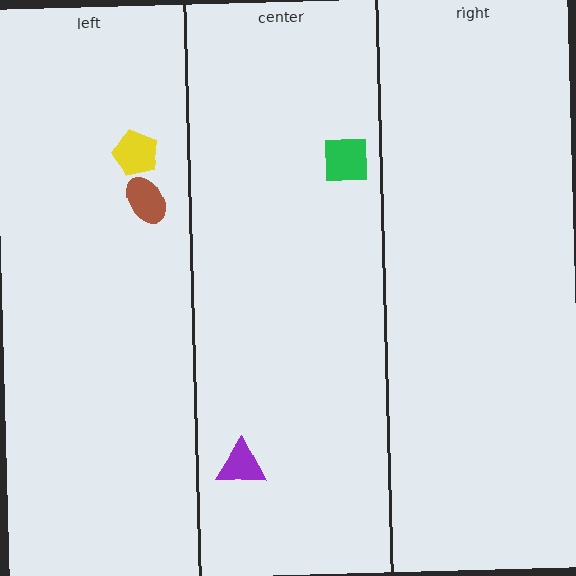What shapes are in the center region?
The purple triangle, the green square.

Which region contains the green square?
The center region.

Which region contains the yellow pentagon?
The left region.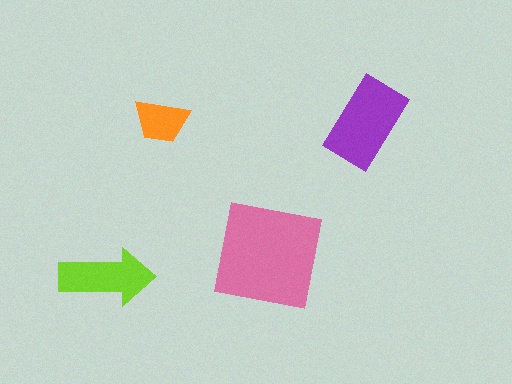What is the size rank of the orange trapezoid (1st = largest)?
4th.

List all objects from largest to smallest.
The pink square, the purple rectangle, the lime arrow, the orange trapezoid.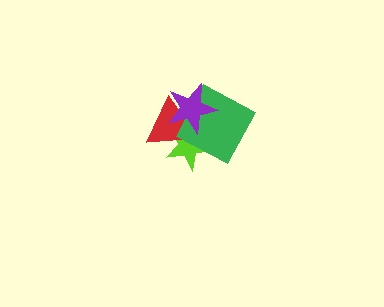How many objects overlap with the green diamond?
3 objects overlap with the green diamond.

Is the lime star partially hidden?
Yes, it is partially covered by another shape.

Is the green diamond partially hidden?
Yes, it is partially covered by another shape.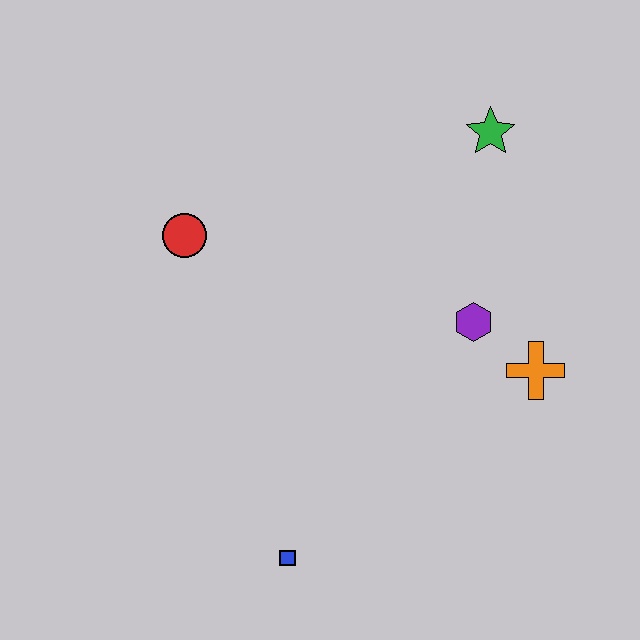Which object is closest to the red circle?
The purple hexagon is closest to the red circle.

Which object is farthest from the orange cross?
The red circle is farthest from the orange cross.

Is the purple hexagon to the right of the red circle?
Yes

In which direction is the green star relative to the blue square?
The green star is above the blue square.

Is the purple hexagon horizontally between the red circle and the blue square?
No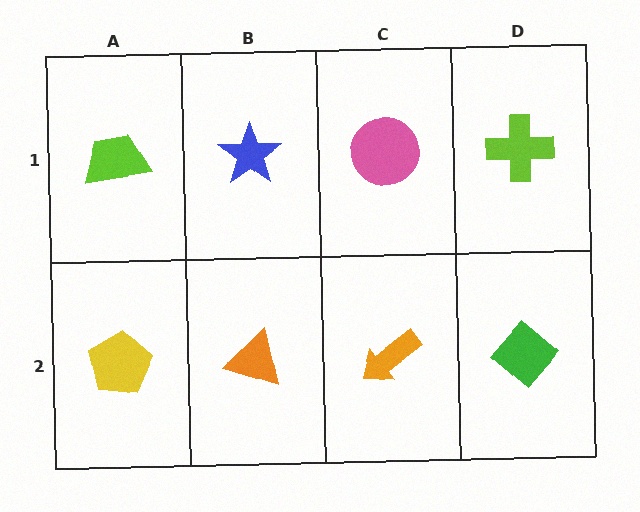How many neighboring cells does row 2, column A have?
2.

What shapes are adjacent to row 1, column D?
A green diamond (row 2, column D), a pink circle (row 1, column C).